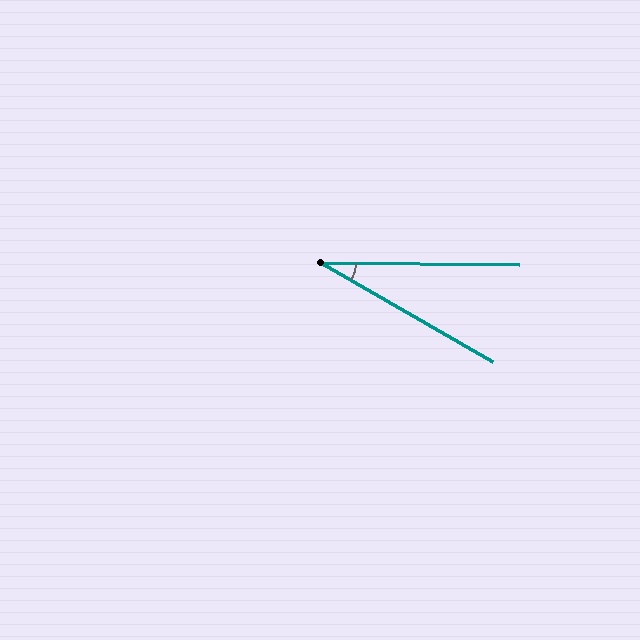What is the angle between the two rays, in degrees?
Approximately 29 degrees.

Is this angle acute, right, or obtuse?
It is acute.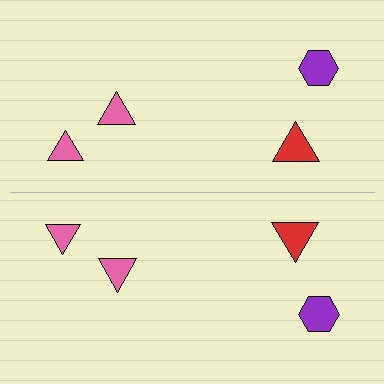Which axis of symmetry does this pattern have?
The pattern has a horizontal axis of symmetry running through the center of the image.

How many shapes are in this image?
There are 8 shapes in this image.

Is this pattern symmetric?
Yes, this pattern has bilateral (reflection) symmetry.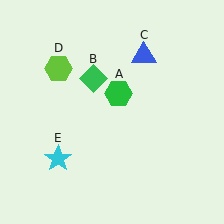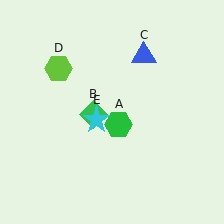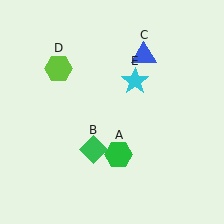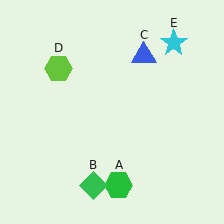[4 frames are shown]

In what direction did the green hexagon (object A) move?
The green hexagon (object A) moved down.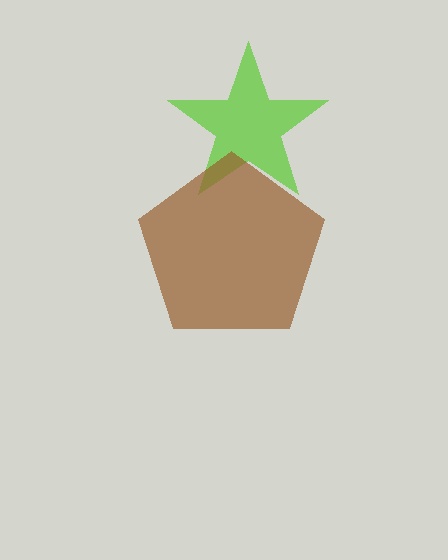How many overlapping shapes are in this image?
There are 2 overlapping shapes in the image.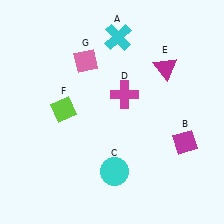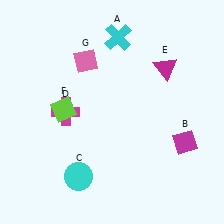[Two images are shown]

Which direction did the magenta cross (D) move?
The magenta cross (D) moved left.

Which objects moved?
The objects that moved are: the cyan circle (C), the magenta cross (D).